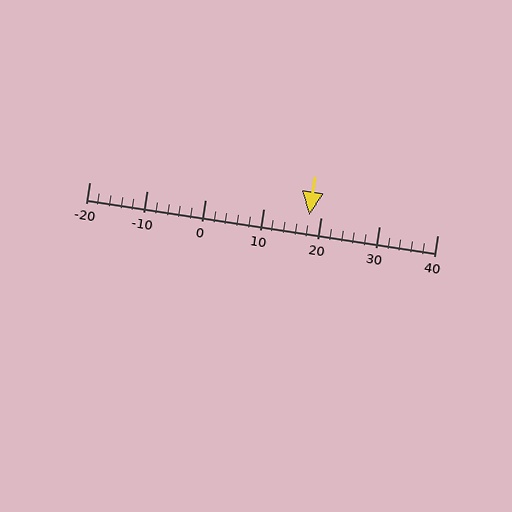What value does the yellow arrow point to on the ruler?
The yellow arrow points to approximately 18.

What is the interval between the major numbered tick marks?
The major tick marks are spaced 10 units apart.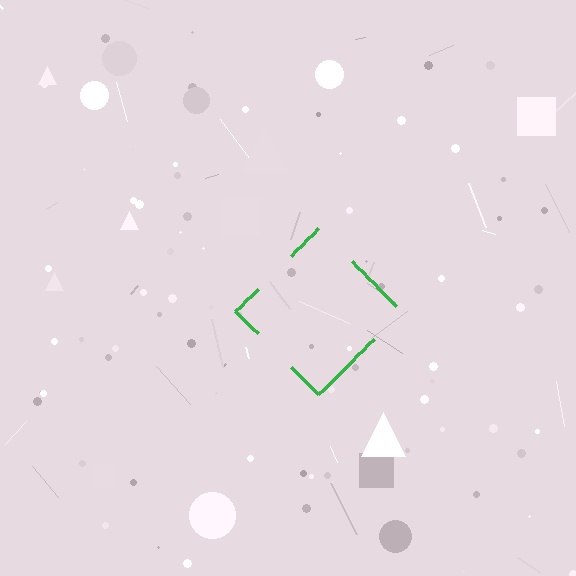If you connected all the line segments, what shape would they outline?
They would outline a diamond.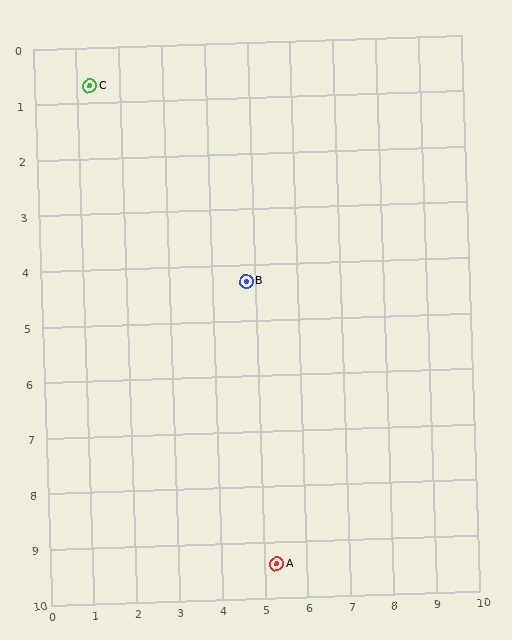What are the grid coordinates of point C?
Point C is at approximately (1.3, 0.7).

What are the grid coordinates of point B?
Point B is at approximately (4.8, 4.3).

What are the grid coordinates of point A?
Point A is at approximately (5.3, 9.4).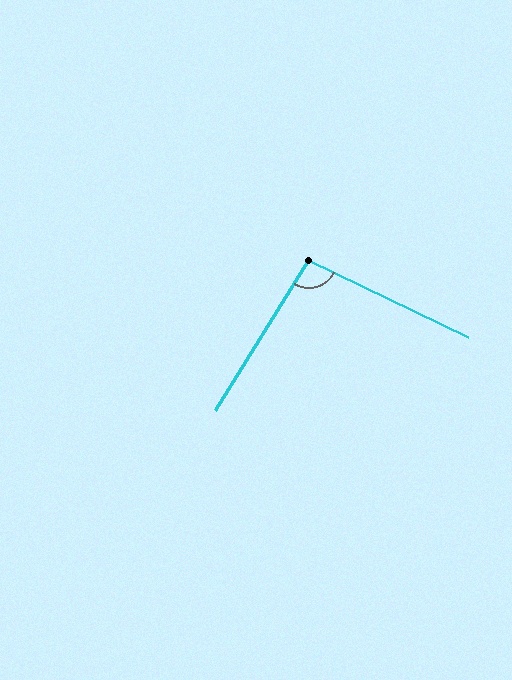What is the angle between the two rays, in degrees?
Approximately 96 degrees.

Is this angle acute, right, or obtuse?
It is obtuse.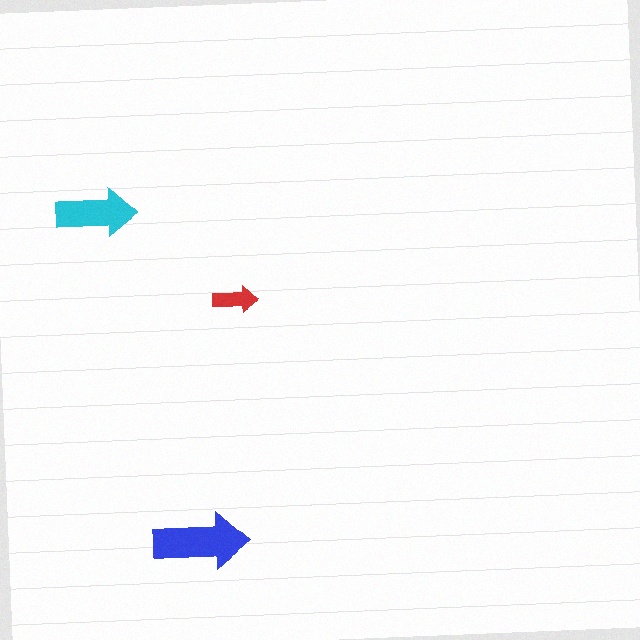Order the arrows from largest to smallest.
the blue one, the cyan one, the red one.